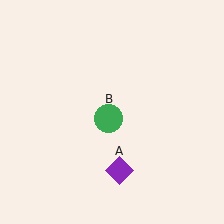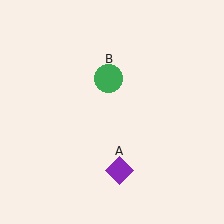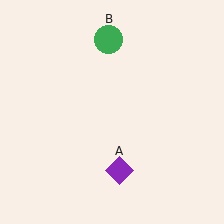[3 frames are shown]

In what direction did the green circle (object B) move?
The green circle (object B) moved up.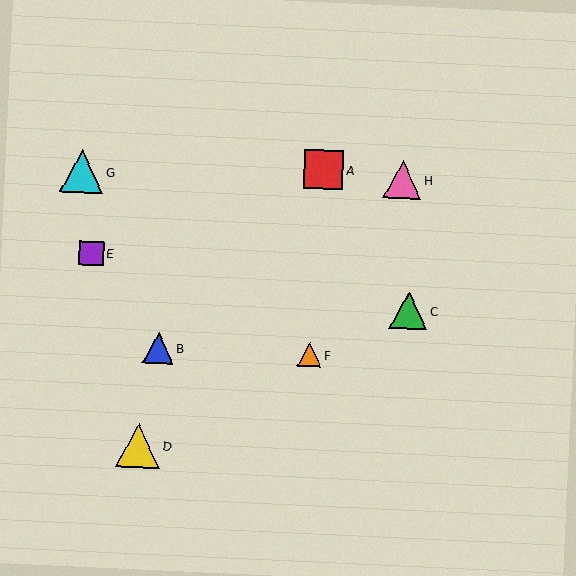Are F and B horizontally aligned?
Yes, both are at y≈355.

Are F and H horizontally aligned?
No, F is at y≈355 and H is at y≈180.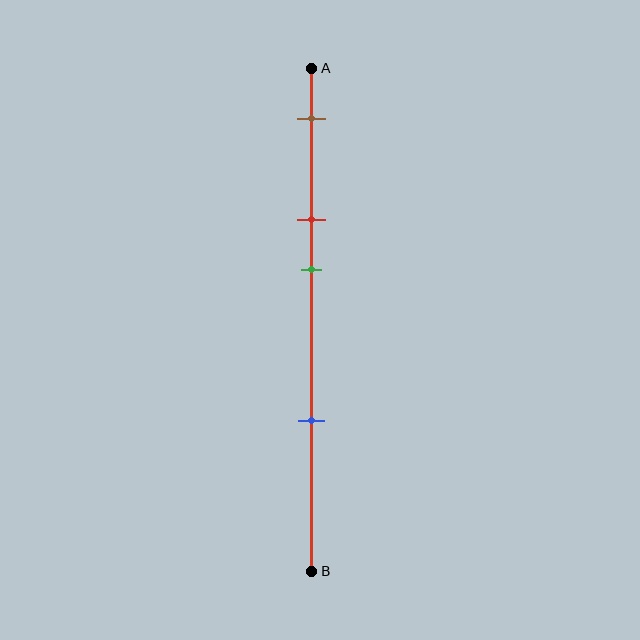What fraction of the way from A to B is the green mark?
The green mark is approximately 40% (0.4) of the way from A to B.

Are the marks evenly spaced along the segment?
No, the marks are not evenly spaced.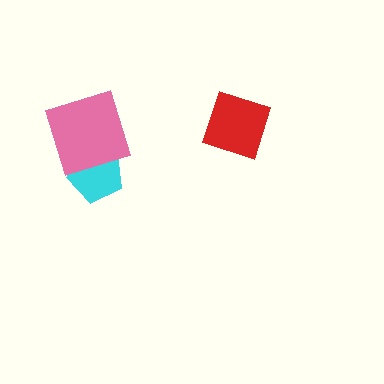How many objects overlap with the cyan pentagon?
1 object overlaps with the cyan pentagon.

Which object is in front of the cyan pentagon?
The pink diamond is in front of the cyan pentagon.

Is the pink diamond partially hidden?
No, no other shape covers it.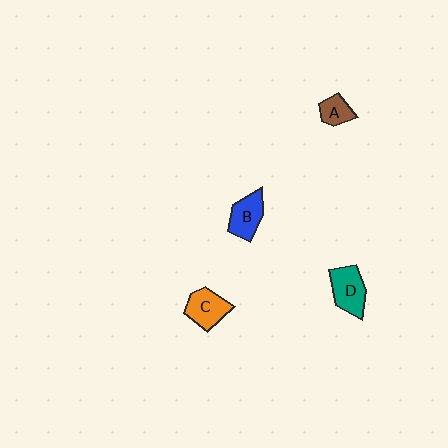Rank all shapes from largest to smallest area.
From largest to smallest: D (teal), C (orange), B (blue), A (brown).